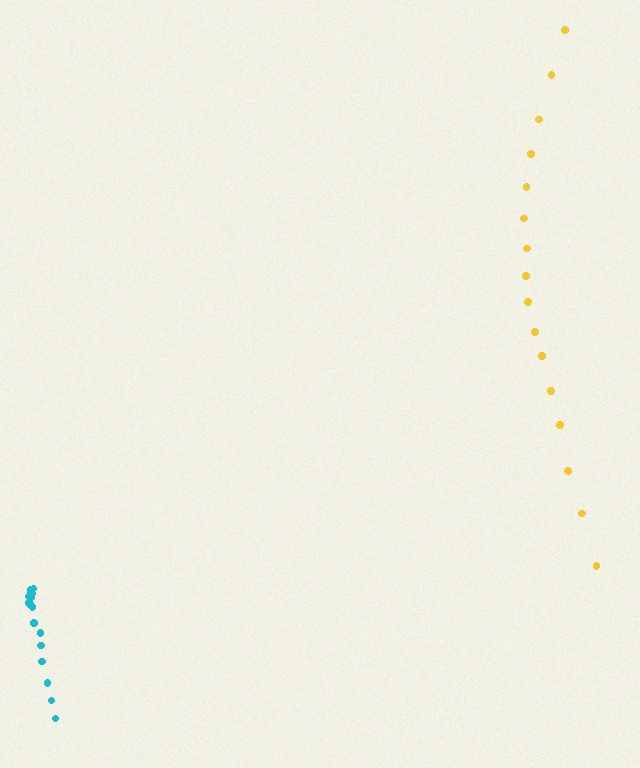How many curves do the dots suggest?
There are 2 distinct paths.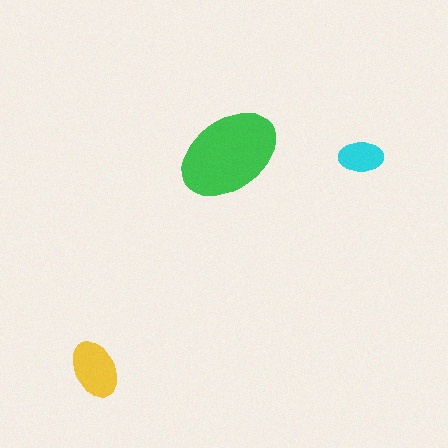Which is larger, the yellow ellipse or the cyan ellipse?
The yellow one.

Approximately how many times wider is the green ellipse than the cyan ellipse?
About 2.5 times wider.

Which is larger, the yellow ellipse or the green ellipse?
The green one.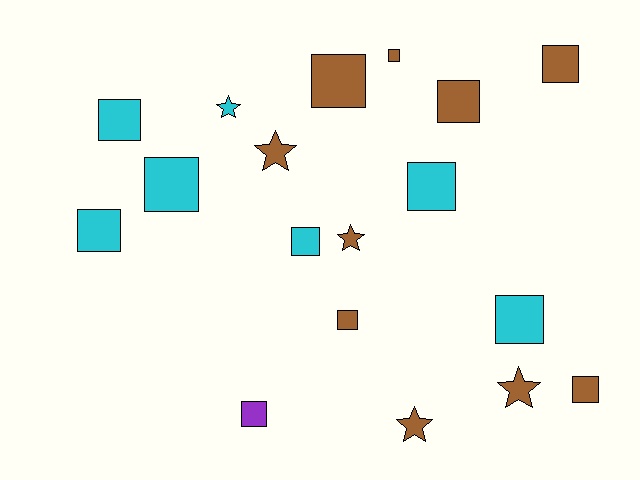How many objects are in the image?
There are 18 objects.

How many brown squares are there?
There are 6 brown squares.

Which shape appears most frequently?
Square, with 13 objects.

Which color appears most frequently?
Brown, with 10 objects.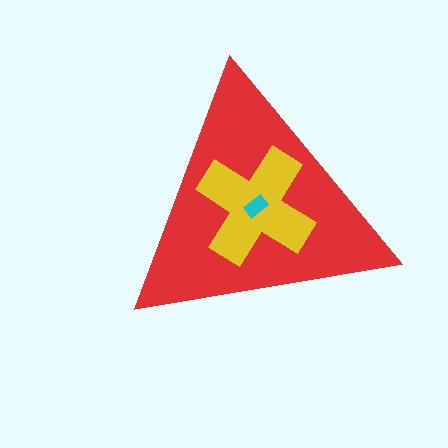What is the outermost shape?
The red triangle.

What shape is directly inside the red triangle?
The yellow cross.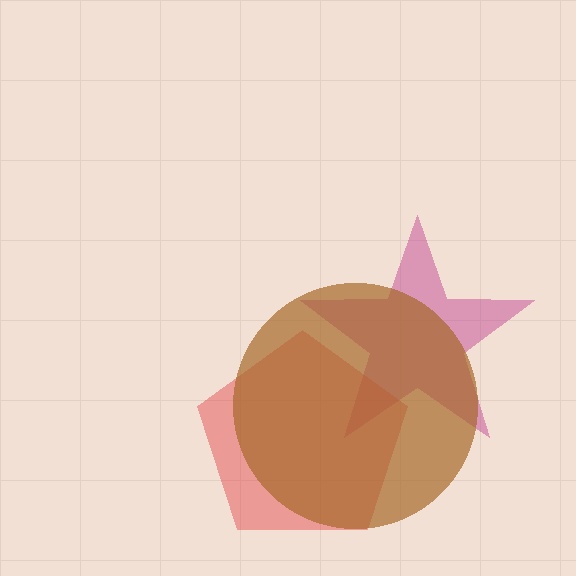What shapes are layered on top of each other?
The layered shapes are: a magenta star, a red pentagon, a brown circle.